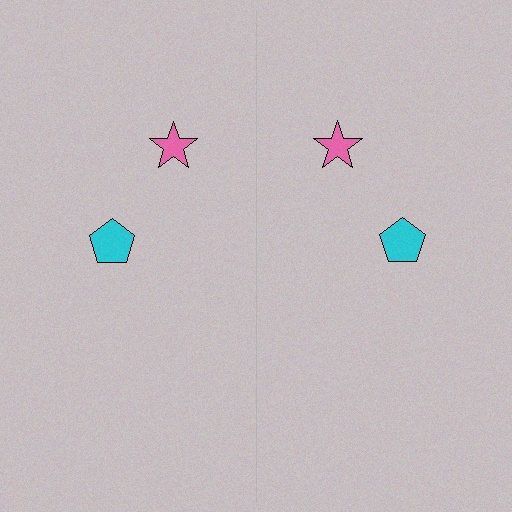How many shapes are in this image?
There are 4 shapes in this image.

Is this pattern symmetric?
Yes, this pattern has bilateral (reflection) symmetry.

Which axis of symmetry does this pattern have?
The pattern has a vertical axis of symmetry running through the center of the image.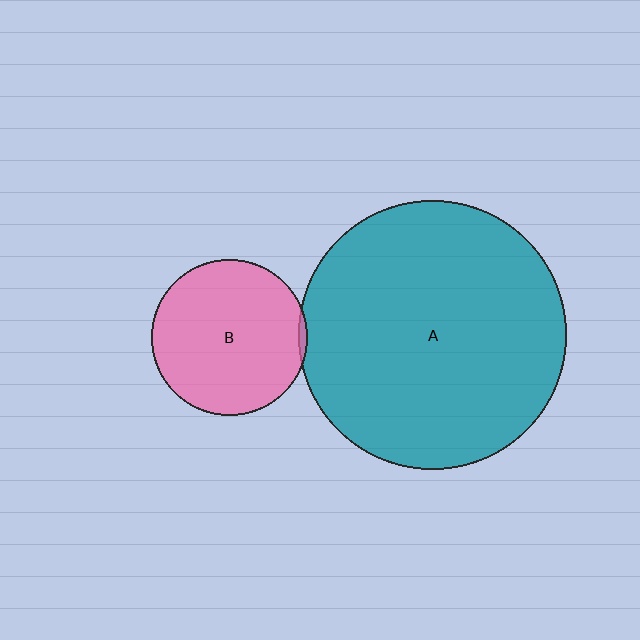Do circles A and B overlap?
Yes.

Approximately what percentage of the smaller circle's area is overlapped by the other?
Approximately 5%.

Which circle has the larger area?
Circle A (teal).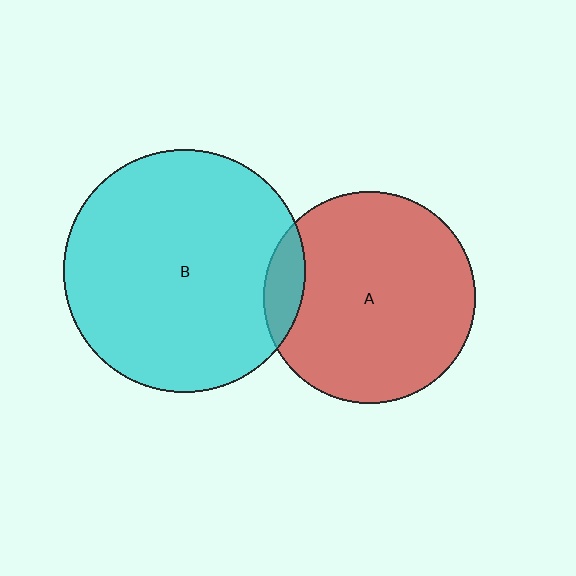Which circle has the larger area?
Circle B (cyan).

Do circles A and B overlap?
Yes.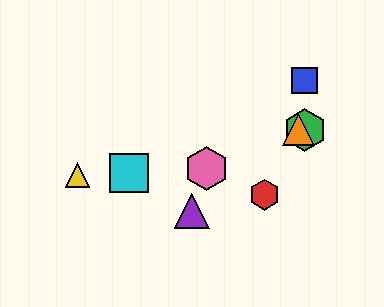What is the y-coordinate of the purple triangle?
The purple triangle is at y≈211.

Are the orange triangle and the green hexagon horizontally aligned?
Yes, both are at y≈130.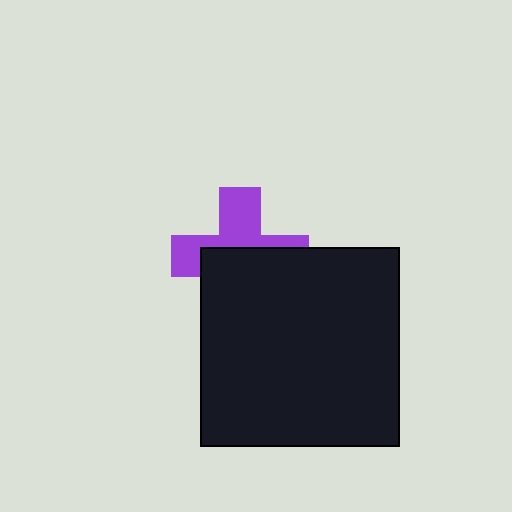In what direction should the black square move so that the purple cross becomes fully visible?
The black square should move down. That is the shortest direction to clear the overlap and leave the purple cross fully visible.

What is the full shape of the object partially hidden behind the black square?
The partially hidden object is a purple cross.